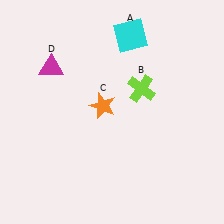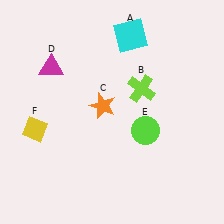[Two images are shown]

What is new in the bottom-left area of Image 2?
A yellow diamond (F) was added in the bottom-left area of Image 2.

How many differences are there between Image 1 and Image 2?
There are 2 differences between the two images.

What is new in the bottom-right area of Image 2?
A lime circle (E) was added in the bottom-right area of Image 2.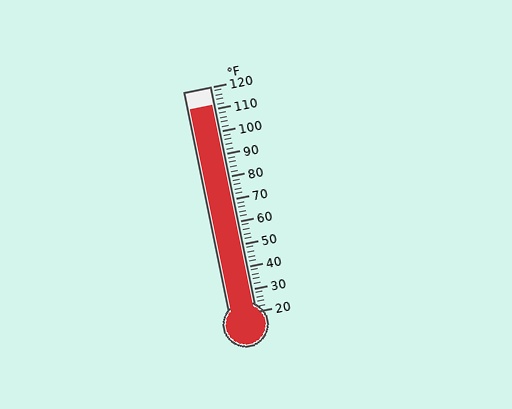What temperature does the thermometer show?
The thermometer shows approximately 112°F.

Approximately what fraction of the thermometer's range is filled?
The thermometer is filled to approximately 90% of its range.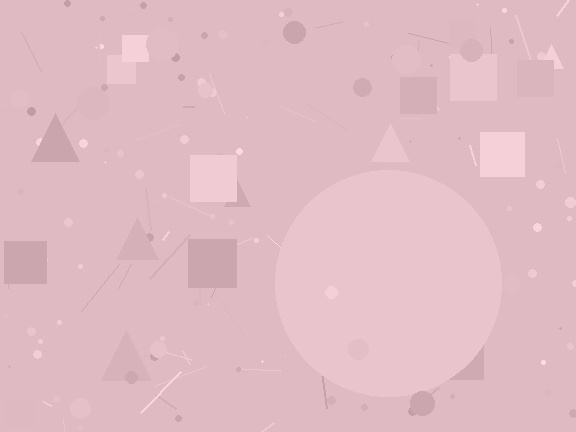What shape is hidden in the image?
A circle is hidden in the image.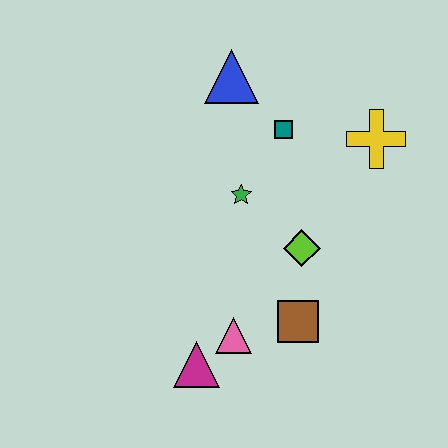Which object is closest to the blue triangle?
The teal square is closest to the blue triangle.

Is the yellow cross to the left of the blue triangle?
No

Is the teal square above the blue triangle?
No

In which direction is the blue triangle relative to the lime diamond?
The blue triangle is above the lime diamond.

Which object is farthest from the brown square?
The blue triangle is farthest from the brown square.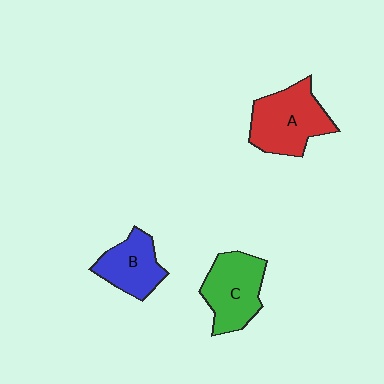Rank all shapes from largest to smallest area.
From largest to smallest: A (red), C (green), B (blue).